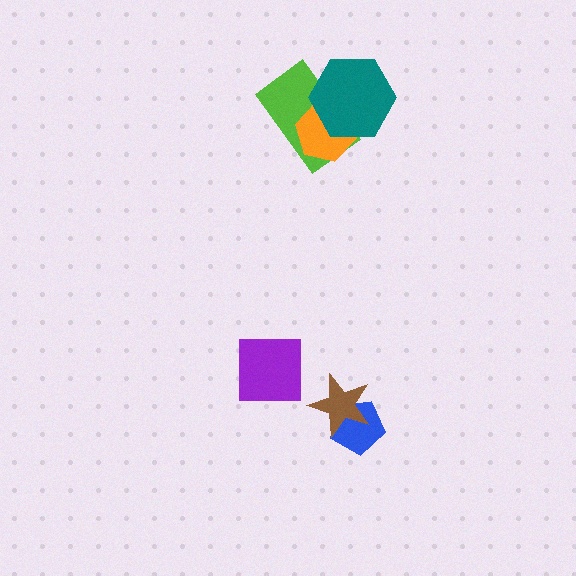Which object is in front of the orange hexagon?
The teal hexagon is in front of the orange hexagon.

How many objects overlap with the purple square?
0 objects overlap with the purple square.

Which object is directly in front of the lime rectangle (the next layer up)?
The orange hexagon is directly in front of the lime rectangle.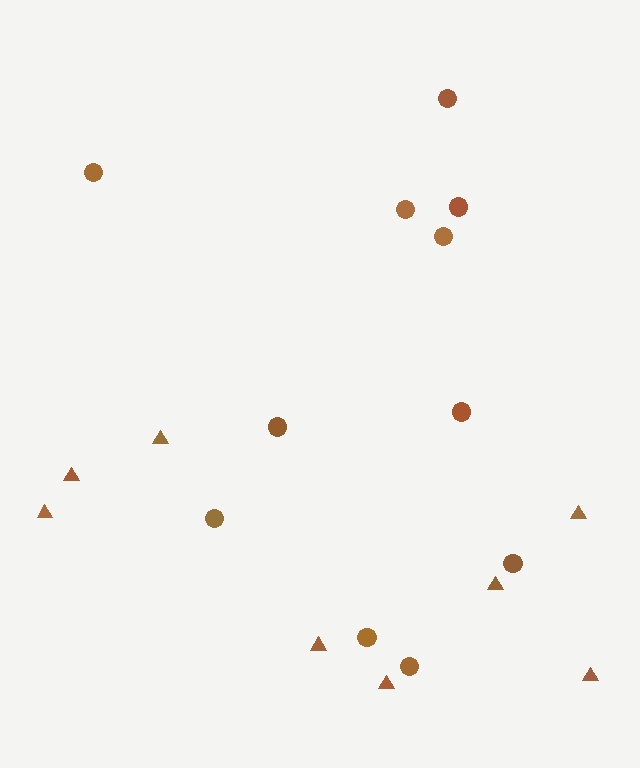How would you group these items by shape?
There are 2 groups: one group of circles (11) and one group of triangles (8).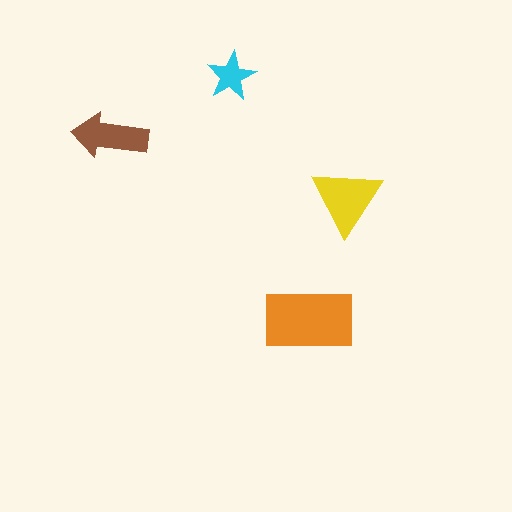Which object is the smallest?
The cyan star.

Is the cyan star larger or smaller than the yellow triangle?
Smaller.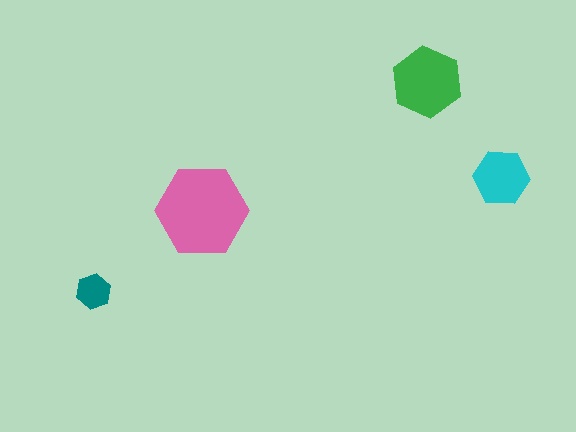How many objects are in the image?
There are 4 objects in the image.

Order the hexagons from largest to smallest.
the pink one, the green one, the cyan one, the teal one.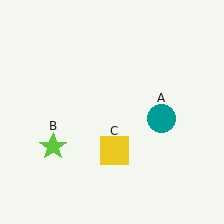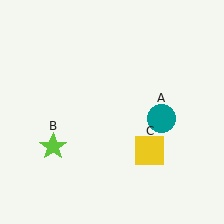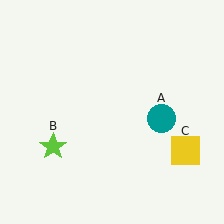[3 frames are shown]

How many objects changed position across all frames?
1 object changed position: yellow square (object C).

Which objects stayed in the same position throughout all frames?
Teal circle (object A) and lime star (object B) remained stationary.